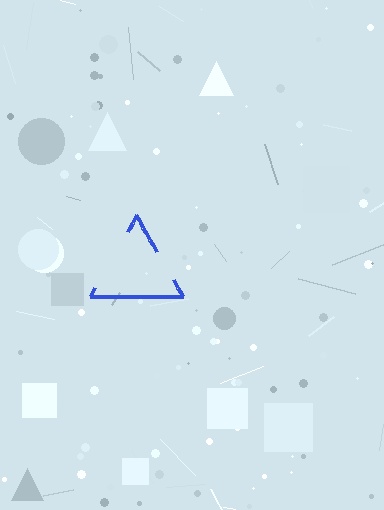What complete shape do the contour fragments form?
The contour fragments form a triangle.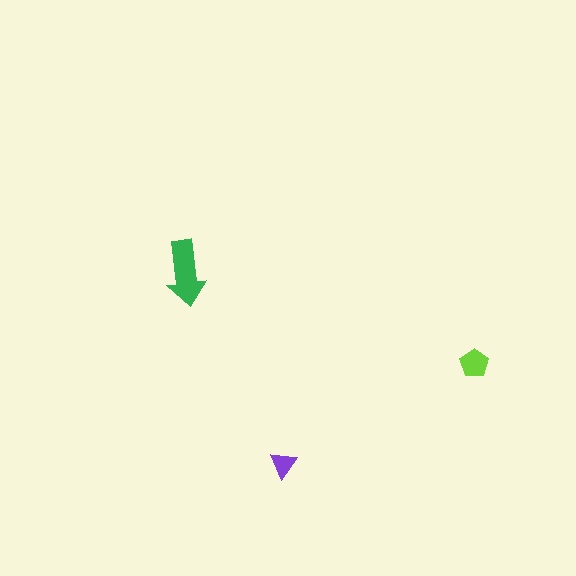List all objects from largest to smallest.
The green arrow, the lime pentagon, the purple triangle.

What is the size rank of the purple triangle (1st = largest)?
3rd.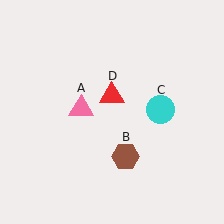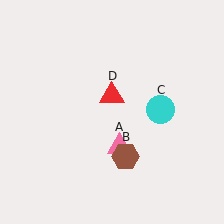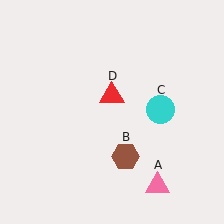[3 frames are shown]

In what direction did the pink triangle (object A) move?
The pink triangle (object A) moved down and to the right.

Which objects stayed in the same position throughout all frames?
Brown hexagon (object B) and cyan circle (object C) and red triangle (object D) remained stationary.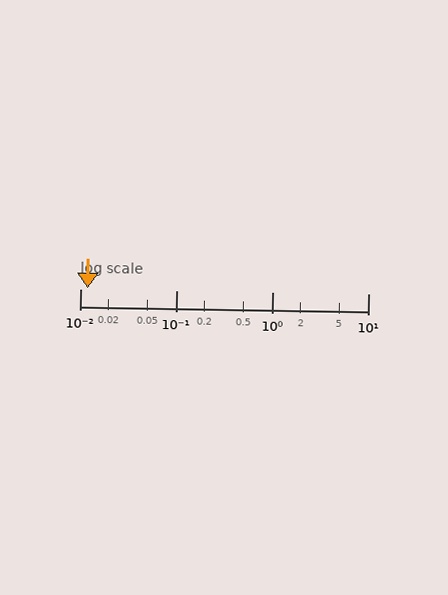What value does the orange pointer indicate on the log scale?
The pointer indicates approximately 0.012.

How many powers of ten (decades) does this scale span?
The scale spans 3 decades, from 0.01 to 10.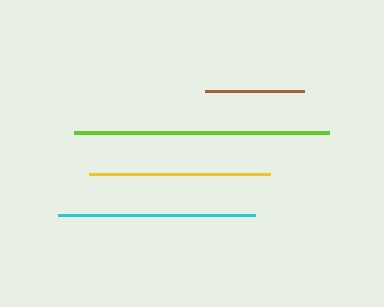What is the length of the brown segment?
The brown segment is approximately 98 pixels long.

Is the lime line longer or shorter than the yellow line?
The lime line is longer than the yellow line.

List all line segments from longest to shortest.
From longest to shortest: lime, cyan, yellow, brown.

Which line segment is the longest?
The lime line is the longest at approximately 255 pixels.